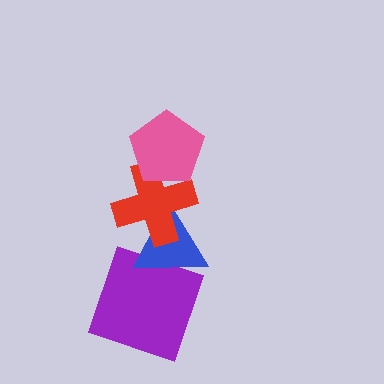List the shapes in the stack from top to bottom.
From top to bottom: the pink pentagon, the red cross, the blue triangle, the purple square.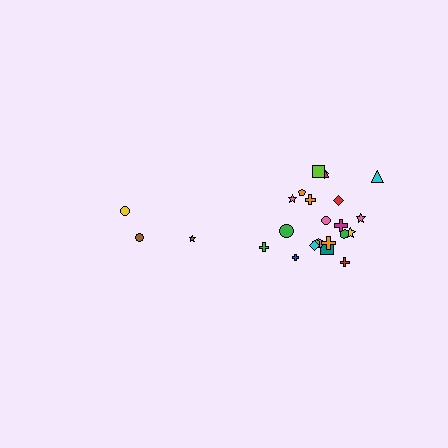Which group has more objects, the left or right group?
The right group.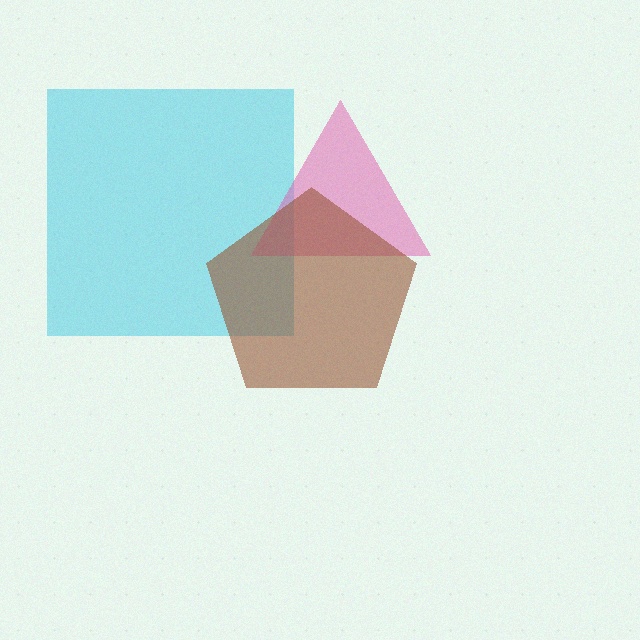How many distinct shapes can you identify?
There are 3 distinct shapes: a cyan square, a pink triangle, a brown pentagon.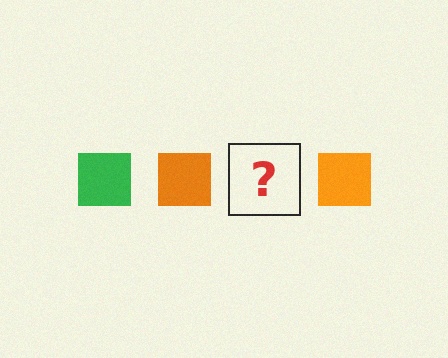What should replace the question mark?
The question mark should be replaced with a green square.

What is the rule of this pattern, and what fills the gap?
The rule is that the pattern cycles through green, orange squares. The gap should be filled with a green square.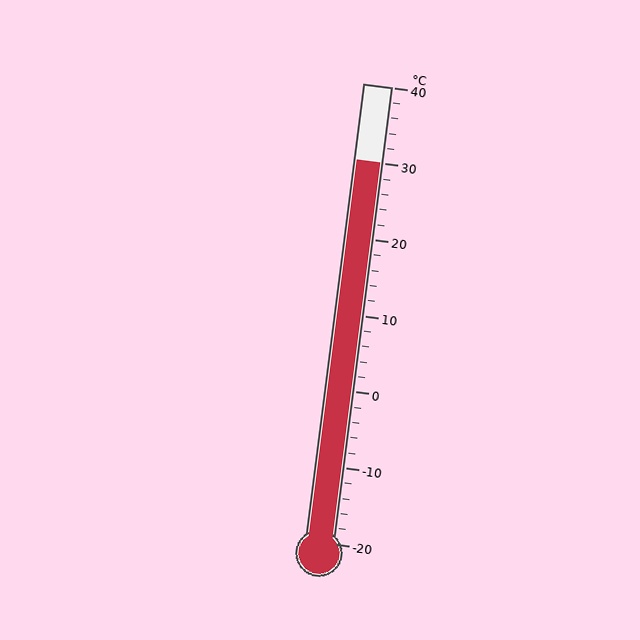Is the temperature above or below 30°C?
The temperature is at 30°C.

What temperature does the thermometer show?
The thermometer shows approximately 30°C.